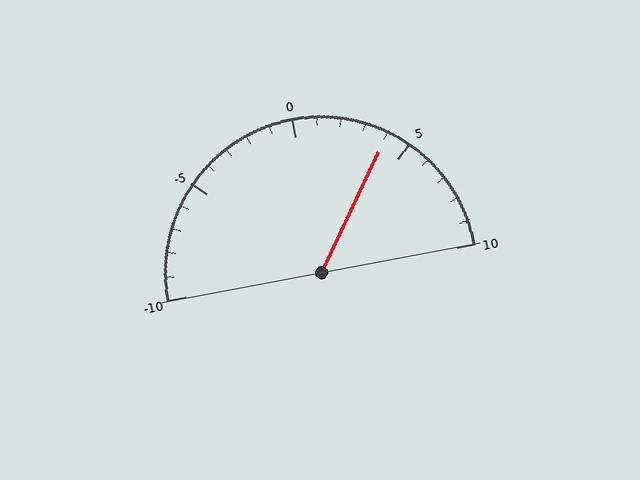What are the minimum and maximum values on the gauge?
The gauge ranges from -10 to 10.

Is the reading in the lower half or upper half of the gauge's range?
The reading is in the upper half of the range (-10 to 10).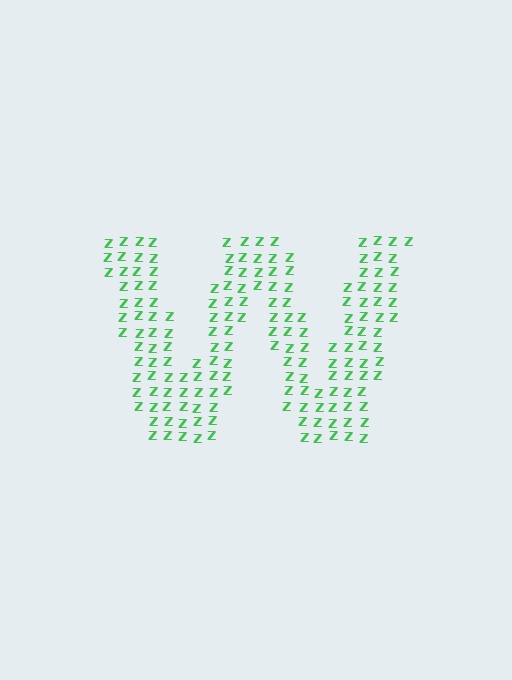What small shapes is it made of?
It is made of small letter Z's.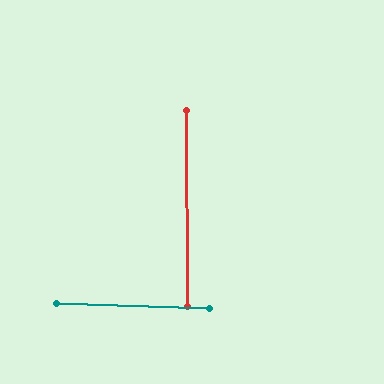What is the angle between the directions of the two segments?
Approximately 88 degrees.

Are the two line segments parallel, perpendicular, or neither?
Perpendicular — they meet at approximately 88°.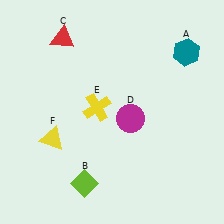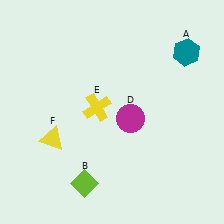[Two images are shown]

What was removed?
The red triangle (C) was removed in Image 2.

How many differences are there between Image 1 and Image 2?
There is 1 difference between the two images.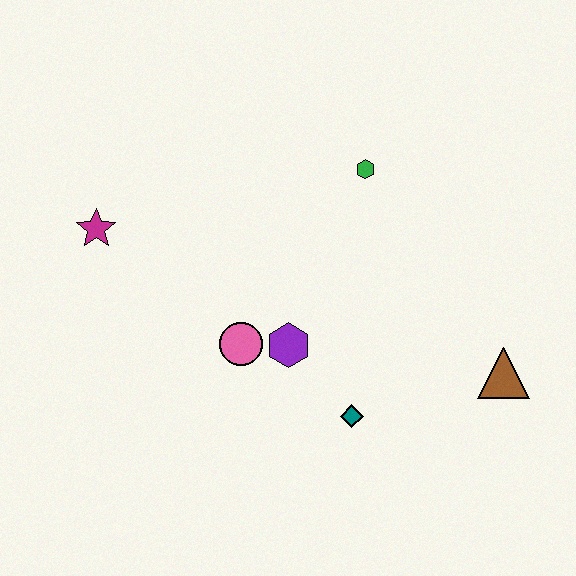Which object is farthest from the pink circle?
The brown triangle is farthest from the pink circle.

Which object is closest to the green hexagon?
The purple hexagon is closest to the green hexagon.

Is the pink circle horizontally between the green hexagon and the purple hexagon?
No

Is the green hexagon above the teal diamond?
Yes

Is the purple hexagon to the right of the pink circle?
Yes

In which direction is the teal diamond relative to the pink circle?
The teal diamond is to the right of the pink circle.